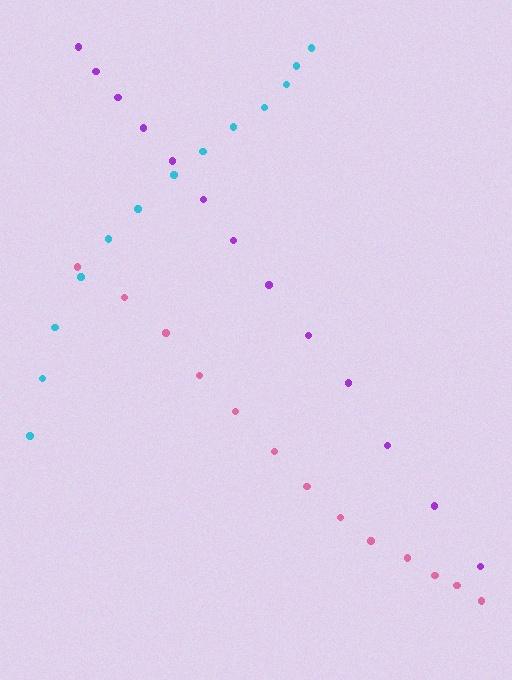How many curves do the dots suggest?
There are 3 distinct paths.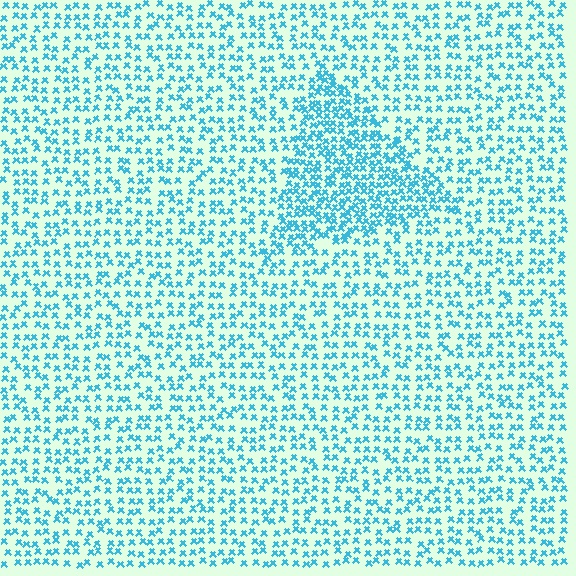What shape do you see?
I see a triangle.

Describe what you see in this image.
The image contains small cyan elements arranged at two different densities. A triangle-shaped region is visible where the elements are more densely packed than the surrounding area.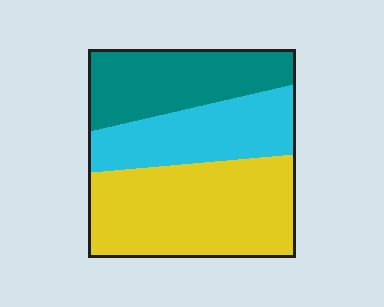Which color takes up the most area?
Yellow, at roughly 45%.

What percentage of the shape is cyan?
Cyan takes up between a sixth and a third of the shape.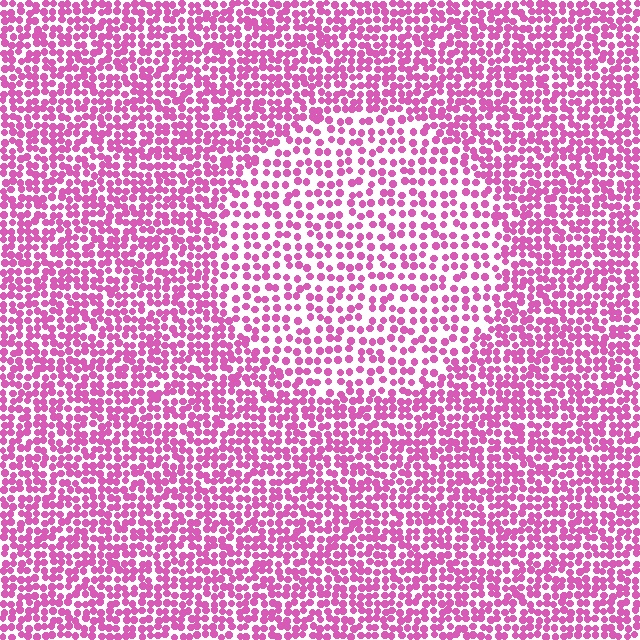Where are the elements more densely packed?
The elements are more densely packed outside the circle boundary.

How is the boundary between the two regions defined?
The boundary is defined by a change in element density (approximately 1.7x ratio). All elements are the same color, size, and shape.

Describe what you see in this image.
The image contains small pink elements arranged at two different densities. A circle-shaped region is visible where the elements are less densely packed than the surrounding area.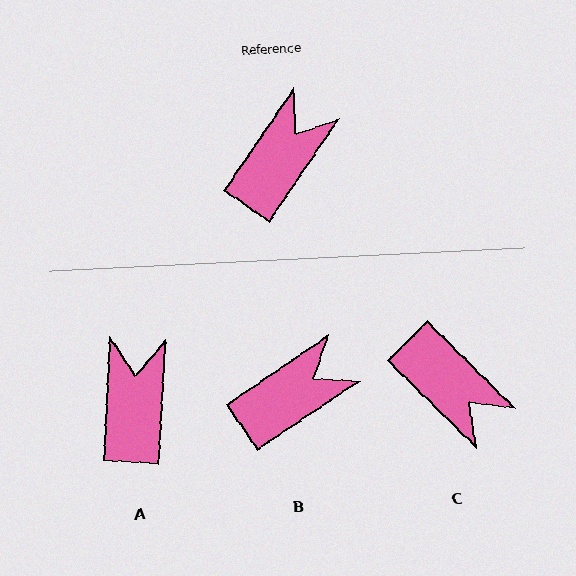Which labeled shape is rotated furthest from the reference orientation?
C, about 100 degrees away.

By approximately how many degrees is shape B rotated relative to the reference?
Approximately 22 degrees clockwise.